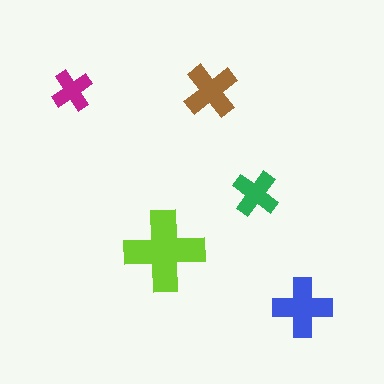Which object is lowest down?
The blue cross is bottommost.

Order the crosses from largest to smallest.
the lime one, the blue one, the brown one, the green one, the magenta one.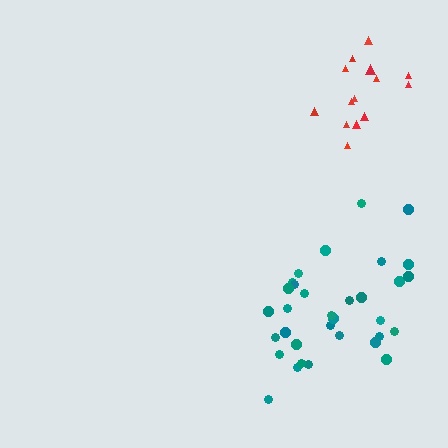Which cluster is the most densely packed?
Red.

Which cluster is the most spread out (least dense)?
Teal.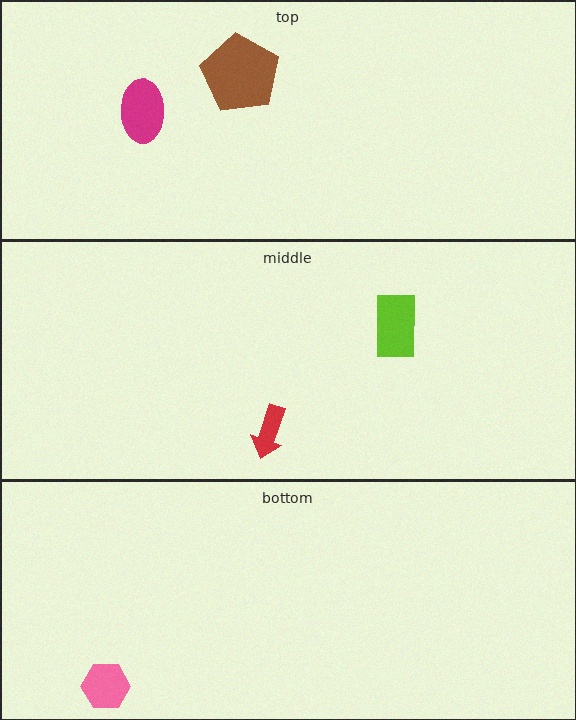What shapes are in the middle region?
The red arrow, the lime rectangle.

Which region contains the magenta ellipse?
The top region.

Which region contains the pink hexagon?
The bottom region.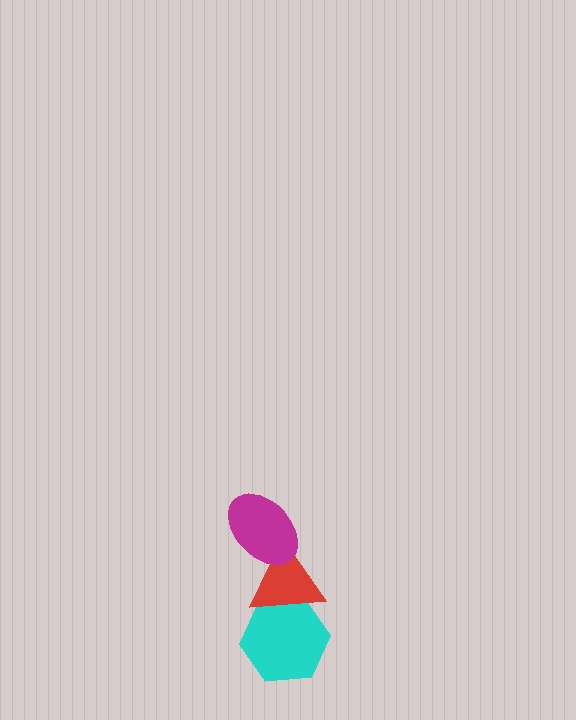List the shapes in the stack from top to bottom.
From top to bottom: the magenta ellipse, the red triangle, the cyan hexagon.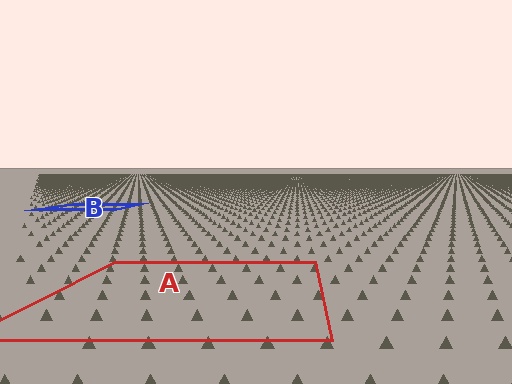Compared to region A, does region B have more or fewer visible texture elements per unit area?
Region B has more texture elements per unit area — they are packed more densely because it is farther away.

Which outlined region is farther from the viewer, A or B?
Region B is farther from the viewer — the texture elements inside it appear smaller and more densely packed.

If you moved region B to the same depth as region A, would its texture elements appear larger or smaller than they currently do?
They would appear larger. At a closer depth, the same texture elements are projected at a bigger on-screen size.